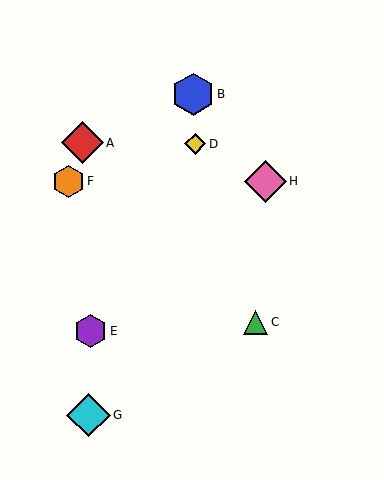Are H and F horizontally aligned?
Yes, both are at y≈181.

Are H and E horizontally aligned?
No, H is at y≈181 and E is at y≈331.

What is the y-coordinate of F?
Object F is at y≈181.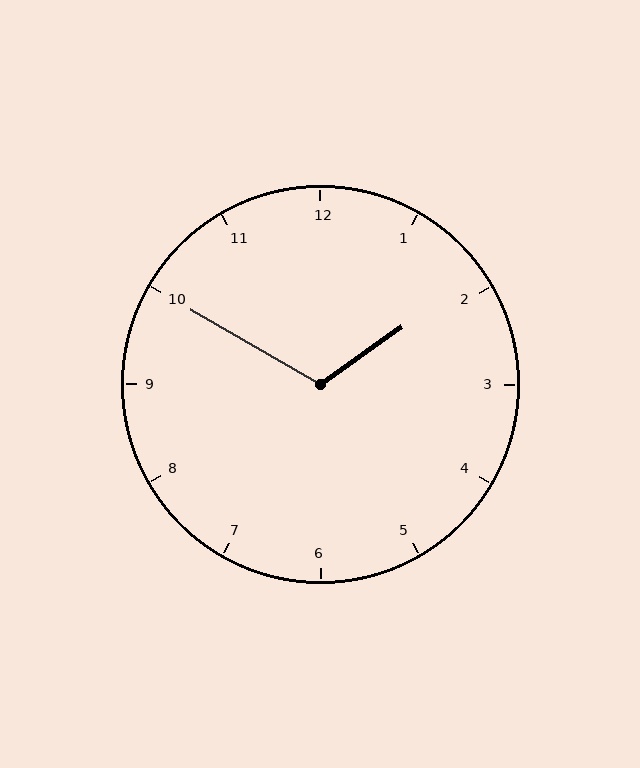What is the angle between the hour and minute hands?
Approximately 115 degrees.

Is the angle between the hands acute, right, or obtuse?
It is obtuse.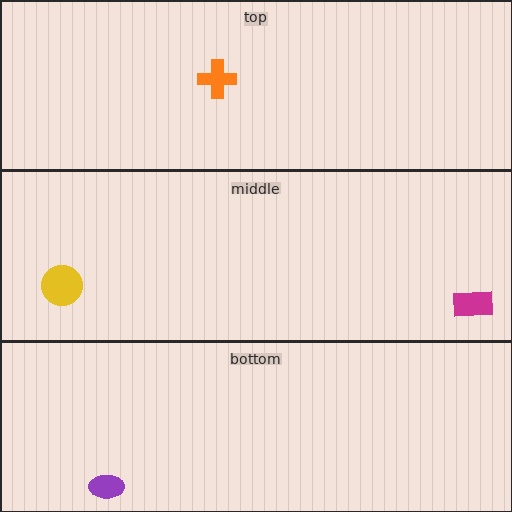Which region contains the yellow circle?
The middle region.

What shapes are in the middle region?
The magenta rectangle, the yellow circle.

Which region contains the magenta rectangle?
The middle region.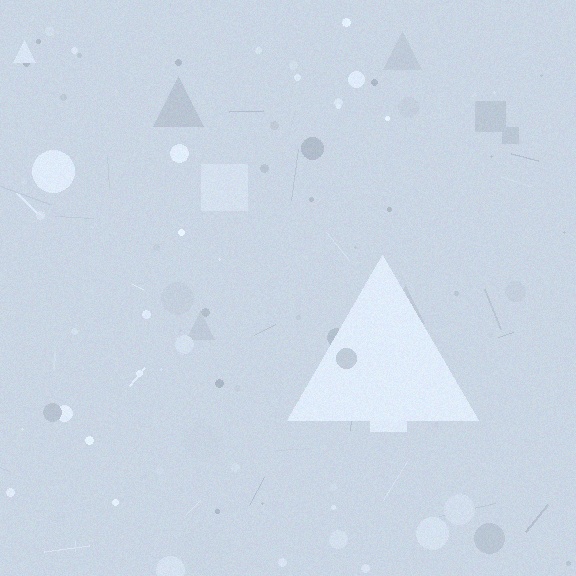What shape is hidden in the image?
A triangle is hidden in the image.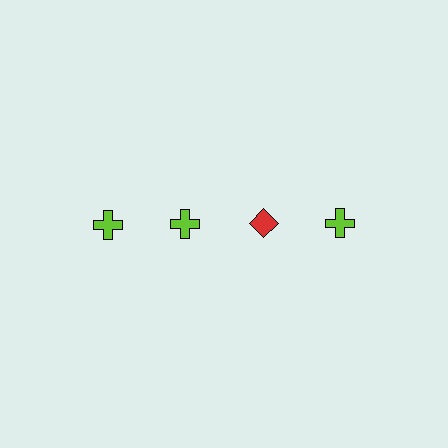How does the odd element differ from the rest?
It differs in both color (red instead of lime) and shape (diamond instead of cross).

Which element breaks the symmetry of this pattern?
The red diamond in the top row, center column breaks the symmetry. All other shapes are lime crosses.